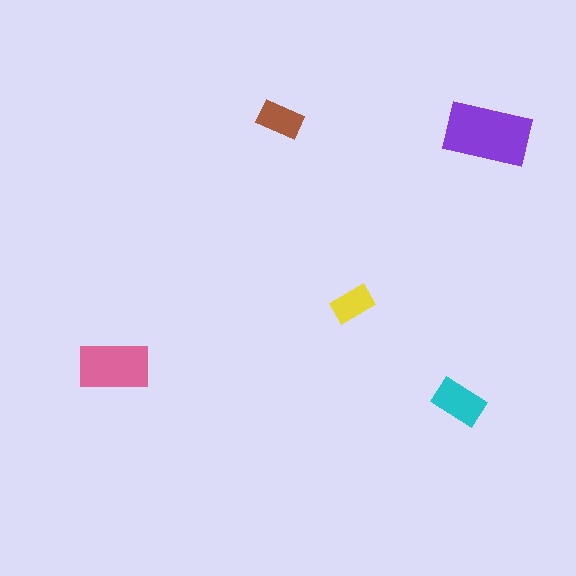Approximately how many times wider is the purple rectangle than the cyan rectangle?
About 1.5 times wider.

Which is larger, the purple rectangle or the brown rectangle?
The purple one.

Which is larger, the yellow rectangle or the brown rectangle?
The brown one.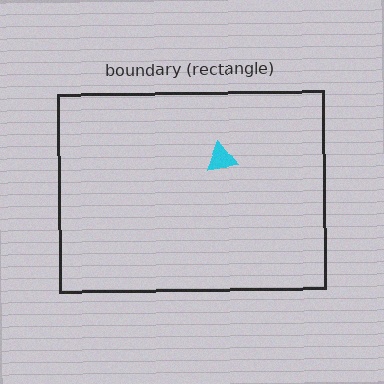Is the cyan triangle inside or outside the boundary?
Inside.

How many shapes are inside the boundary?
1 inside, 0 outside.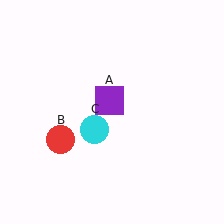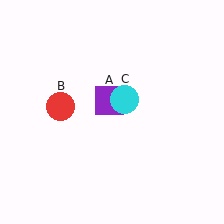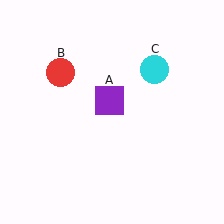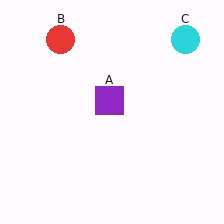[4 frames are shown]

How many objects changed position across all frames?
2 objects changed position: red circle (object B), cyan circle (object C).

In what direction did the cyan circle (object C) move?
The cyan circle (object C) moved up and to the right.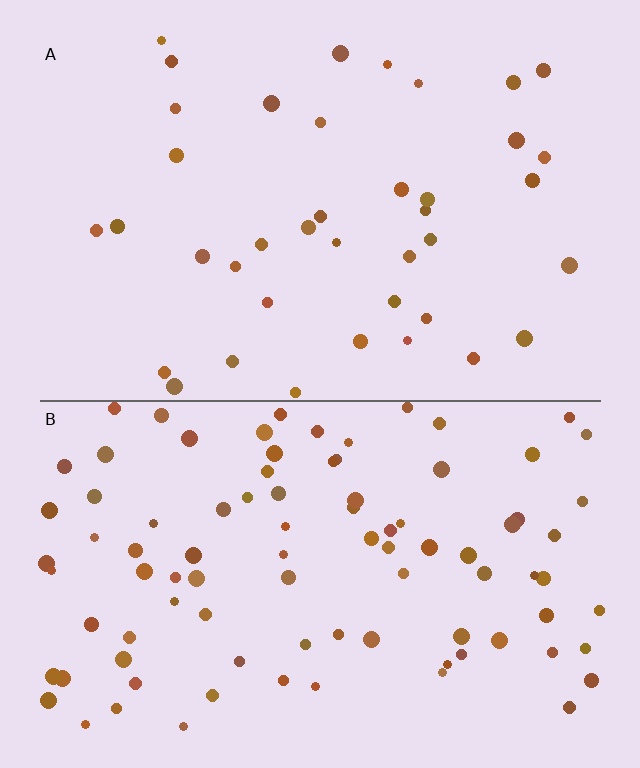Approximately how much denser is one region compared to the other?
Approximately 2.3× — region B over region A.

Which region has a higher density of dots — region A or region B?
B (the bottom).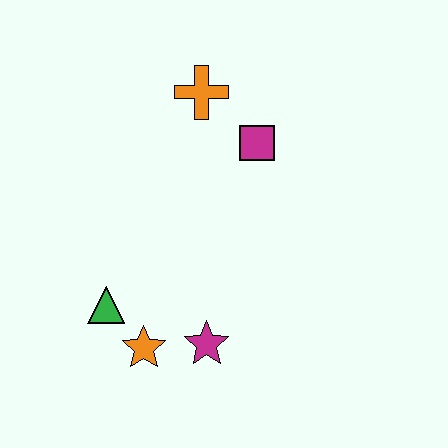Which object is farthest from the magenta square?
The orange star is farthest from the magenta square.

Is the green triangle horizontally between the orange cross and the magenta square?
No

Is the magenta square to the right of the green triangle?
Yes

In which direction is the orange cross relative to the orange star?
The orange cross is above the orange star.